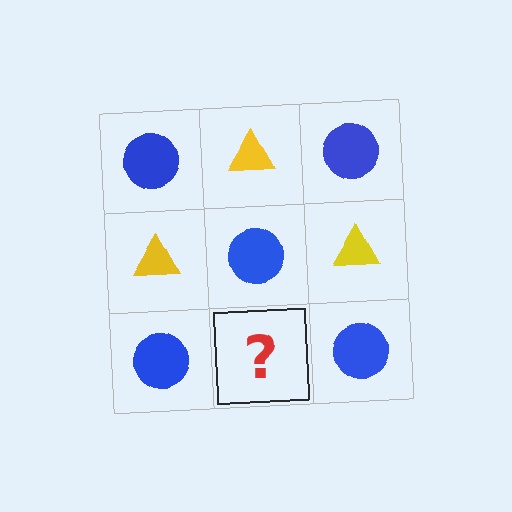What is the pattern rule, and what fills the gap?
The rule is that it alternates blue circle and yellow triangle in a checkerboard pattern. The gap should be filled with a yellow triangle.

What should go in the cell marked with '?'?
The missing cell should contain a yellow triangle.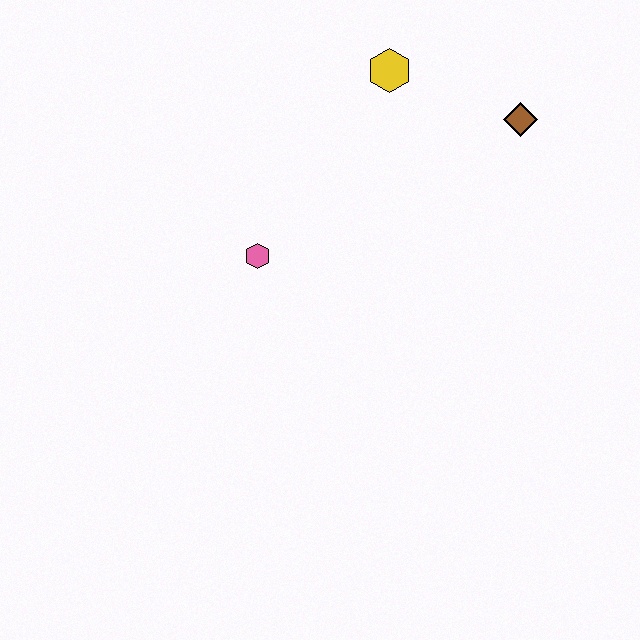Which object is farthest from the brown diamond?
The pink hexagon is farthest from the brown diamond.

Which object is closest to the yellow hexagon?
The brown diamond is closest to the yellow hexagon.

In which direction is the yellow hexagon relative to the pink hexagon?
The yellow hexagon is above the pink hexagon.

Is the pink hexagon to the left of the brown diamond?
Yes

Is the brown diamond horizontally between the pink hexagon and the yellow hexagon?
No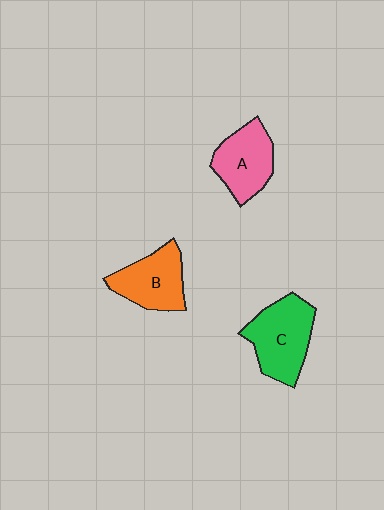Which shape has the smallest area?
Shape A (pink).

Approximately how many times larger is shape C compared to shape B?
Approximately 1.2 times.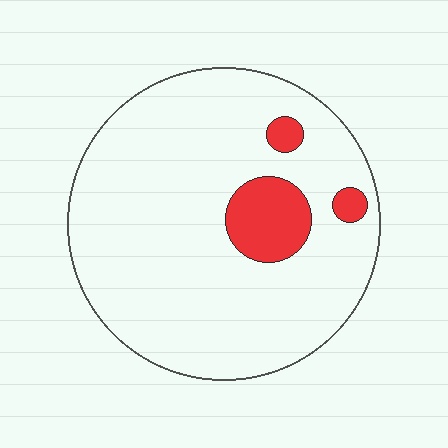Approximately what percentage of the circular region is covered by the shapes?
Approximately 10%.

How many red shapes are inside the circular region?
3.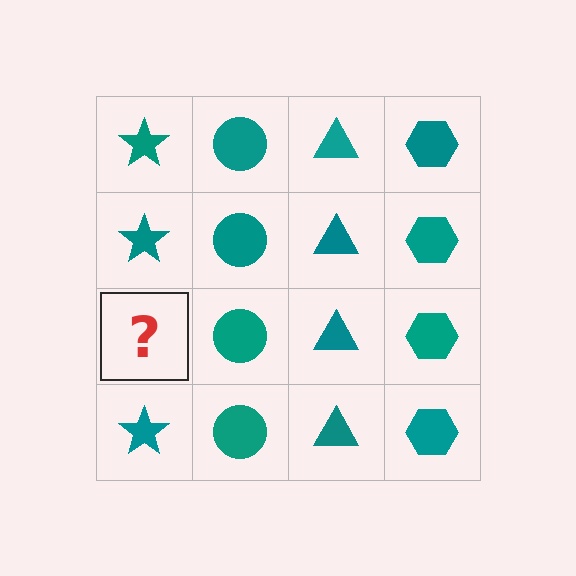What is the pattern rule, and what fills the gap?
The rule is that each column has a consistent shape. The gap should be filled with a teal star.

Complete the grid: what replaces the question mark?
The question mark should be replaced with a teal star.